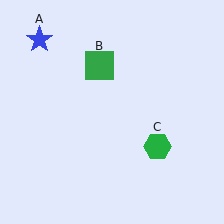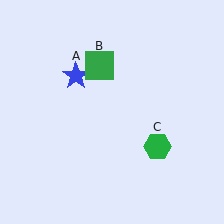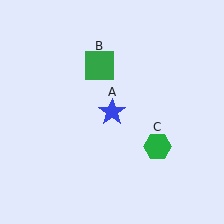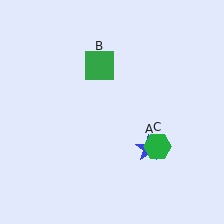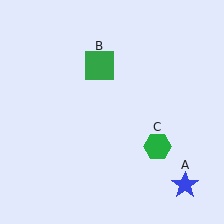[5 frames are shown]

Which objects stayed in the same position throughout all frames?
Green square (object B) and green hexagon (object C) remained stationary.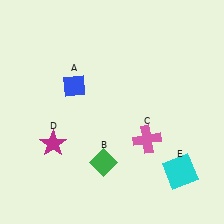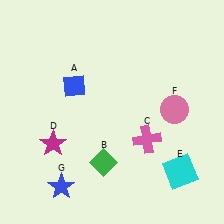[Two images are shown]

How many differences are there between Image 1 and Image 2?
There are 2 differences between the two images.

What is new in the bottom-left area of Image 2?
A blue star (G) was added in the bottom-left area of Image 2.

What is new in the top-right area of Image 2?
A pink circle (F) was added in the top-right area of Image 2.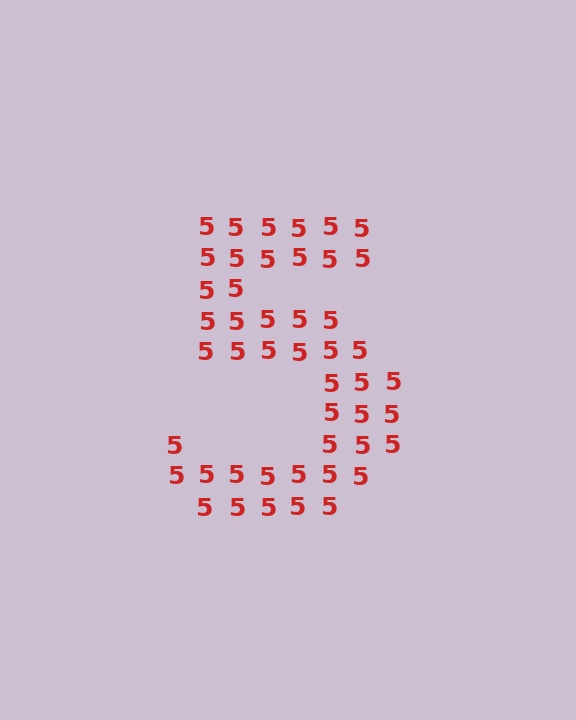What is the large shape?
The large shape is the digit 5.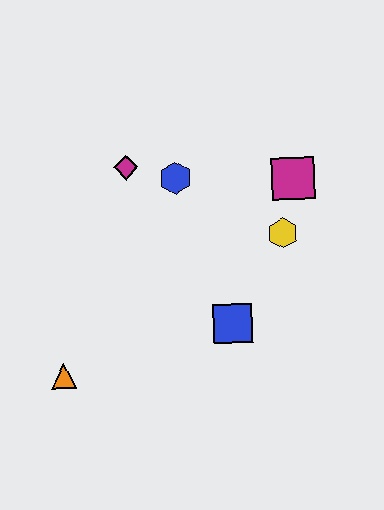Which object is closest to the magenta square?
The yellow hexagon is closest to the magenta square.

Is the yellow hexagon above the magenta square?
No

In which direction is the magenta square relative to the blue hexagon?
The magenta square is to the right of the blue hexagon.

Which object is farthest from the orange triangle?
The magenta square is farthest from the orange triangle.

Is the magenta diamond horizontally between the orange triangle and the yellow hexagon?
Yes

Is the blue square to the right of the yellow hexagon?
No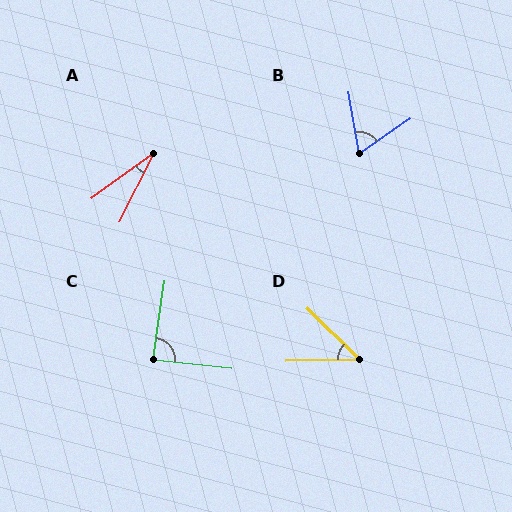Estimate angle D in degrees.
Approximately 46 degrees.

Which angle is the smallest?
A, at approximately 27 degrees.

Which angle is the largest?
C, at approximately 88 degrees.